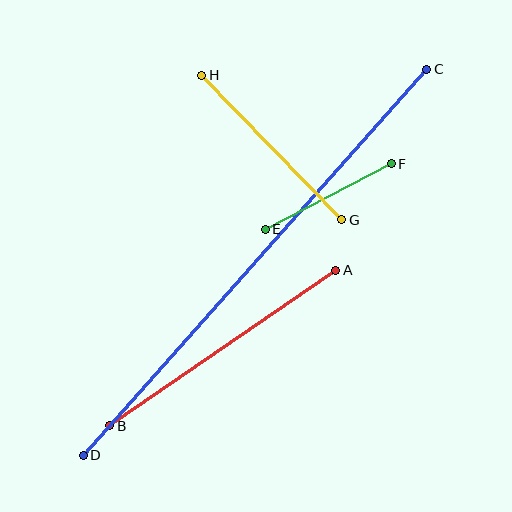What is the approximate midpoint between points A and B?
The midpoint is at approximately (223, 348) pixels.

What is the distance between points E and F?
The distance is approximately 142 pixels.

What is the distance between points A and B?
The distance is approximately 274 pixels.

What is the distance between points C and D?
The distance is approximately 517 pixels.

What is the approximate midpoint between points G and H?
The midpoint is at approximately (272, 148) pixels.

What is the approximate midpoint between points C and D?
The midpoint is at approximately (255, 262) pixels.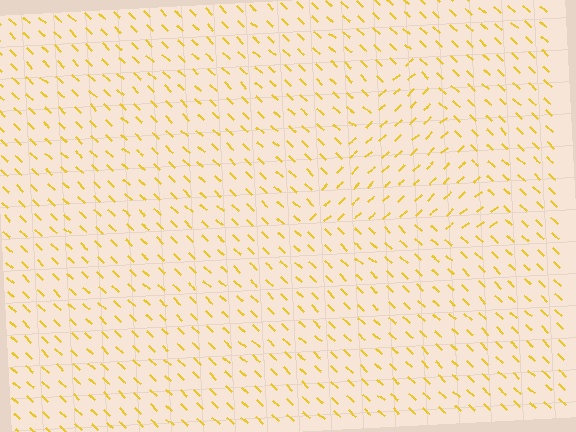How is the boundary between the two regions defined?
The boundary is defined purely by a change in line orientation (approximately 86 degrees difference). All lines are the same color and thickness.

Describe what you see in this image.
The image is filled with small yellow line segments. A triangle region in the image has lines oriented differently from the surrounding lines, creating a visible texture boundary.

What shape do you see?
I see a triangle.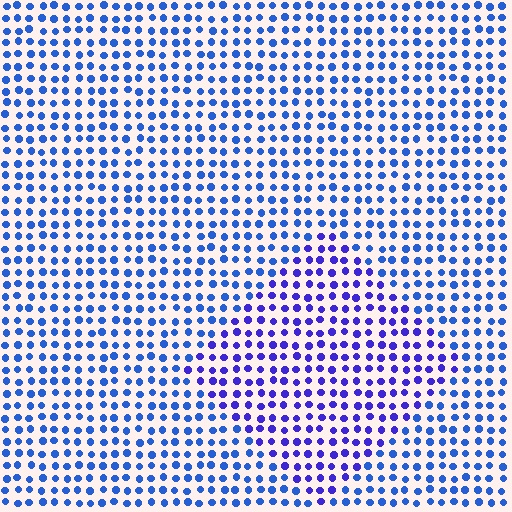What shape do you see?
I see a diamond.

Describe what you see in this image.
The image is filled with small blue elements in a uniform arrangement. A diamond-shaped region is visible where the elements are tinted to a slightly different hue, forming a subtle color boundary.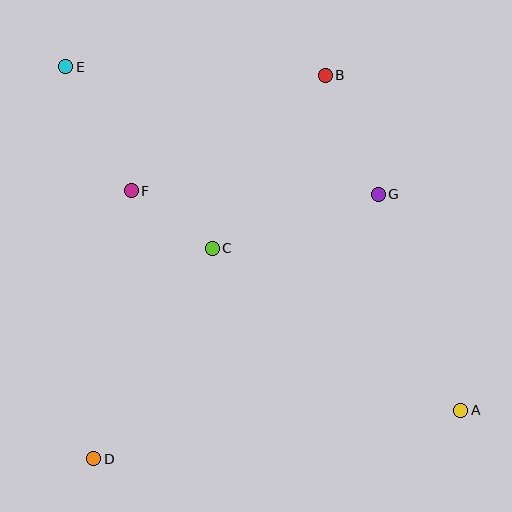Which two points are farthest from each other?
Points A and E are farthest from each other.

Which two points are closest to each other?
Points C and F are closest to each other.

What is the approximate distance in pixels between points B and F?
The distance between B and F is approximately 226 pixels.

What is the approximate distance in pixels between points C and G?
The distance between C and G is approximately 174 pixels.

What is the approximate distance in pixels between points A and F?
The distance between A and F is approximately 396 pixels.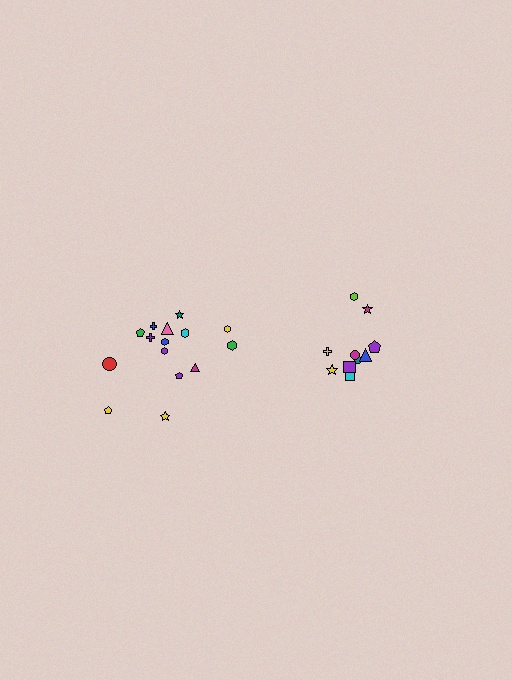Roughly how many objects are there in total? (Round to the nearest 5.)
Roughly 25 objects in total.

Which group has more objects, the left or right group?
The left group.